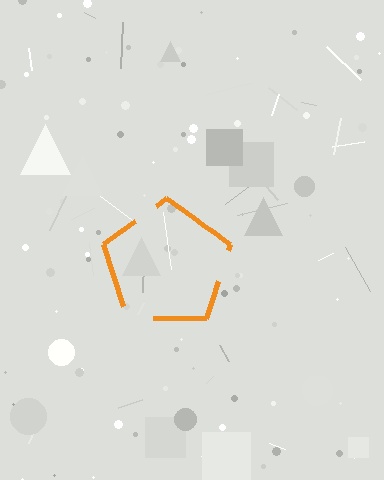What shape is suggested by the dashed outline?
The dashed outline suggests a pentagon.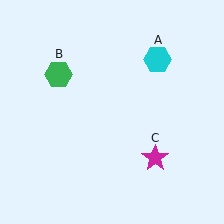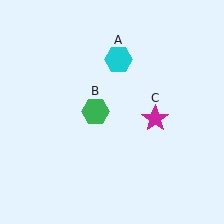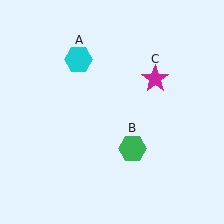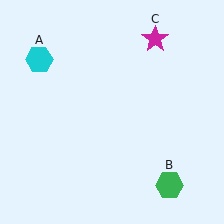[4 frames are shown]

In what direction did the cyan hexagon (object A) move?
The cyan hexagon (object A) moved left.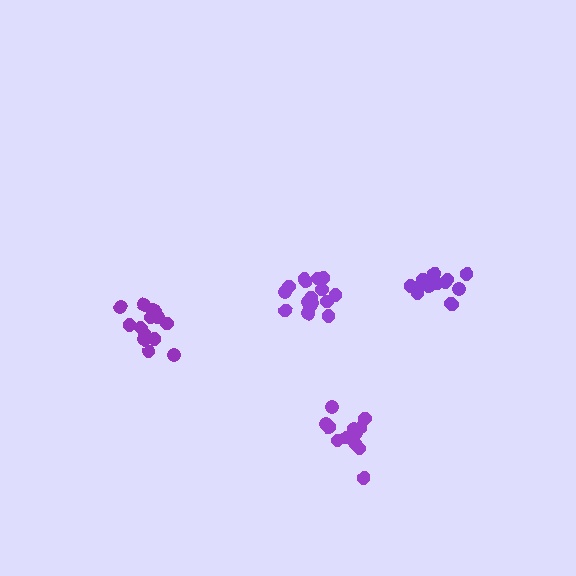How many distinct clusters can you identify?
There are 4 distinct clusters.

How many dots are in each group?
Group 1: 16 dots, Group 2: 15 dots, Group 3: 15 dots, Group 4: 15 dots (61 total).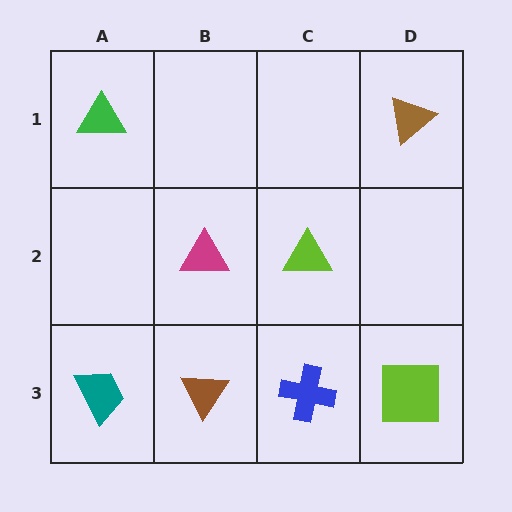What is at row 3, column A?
A teal trapezoid.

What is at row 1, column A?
A green triangle.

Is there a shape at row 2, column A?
No, that cell is empty.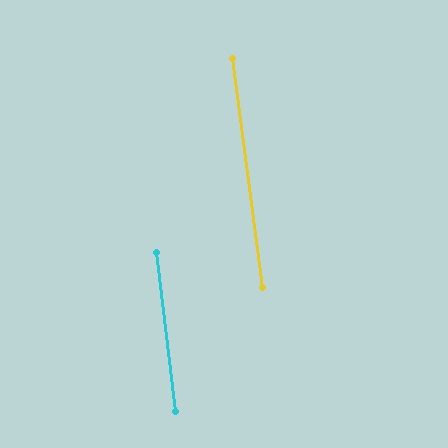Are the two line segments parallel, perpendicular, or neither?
Parallel — their directions differ by only 1.0°.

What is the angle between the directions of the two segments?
Approximately 1 degree.